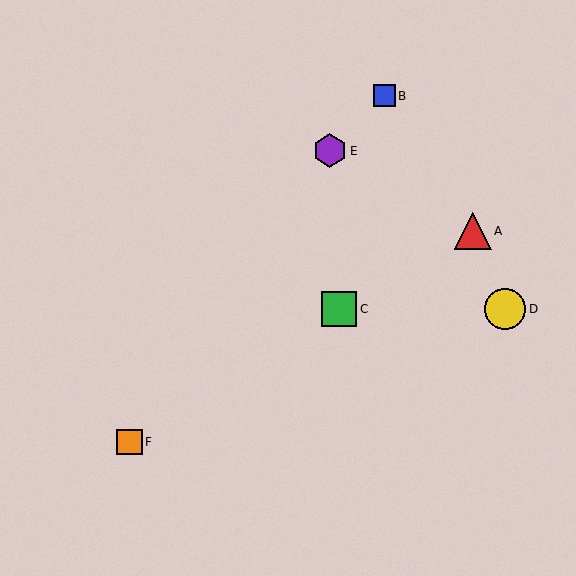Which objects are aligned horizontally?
Objects C, D are aligned horizontally.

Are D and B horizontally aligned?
No, D is at y≈309 and B is at y≈96.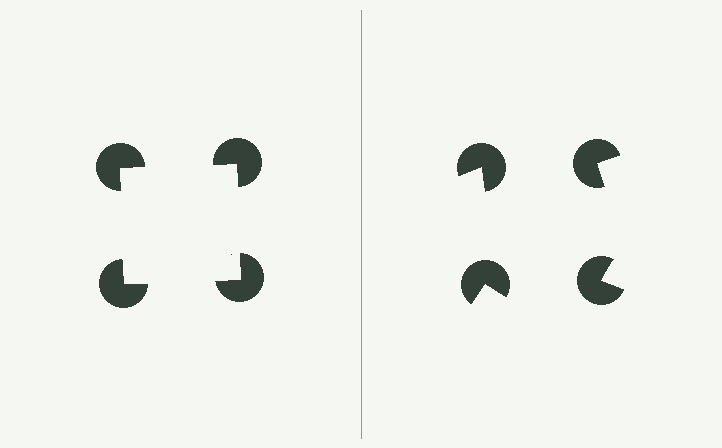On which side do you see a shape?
An illusory square appears on the left side. On the right side the wedge cuts are rotated, so no coherent shape forms.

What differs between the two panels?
The pac-man discs are positioned identically on both sides; only the wedge orientations differ. On the left they align to a square; on the right they are misaligned.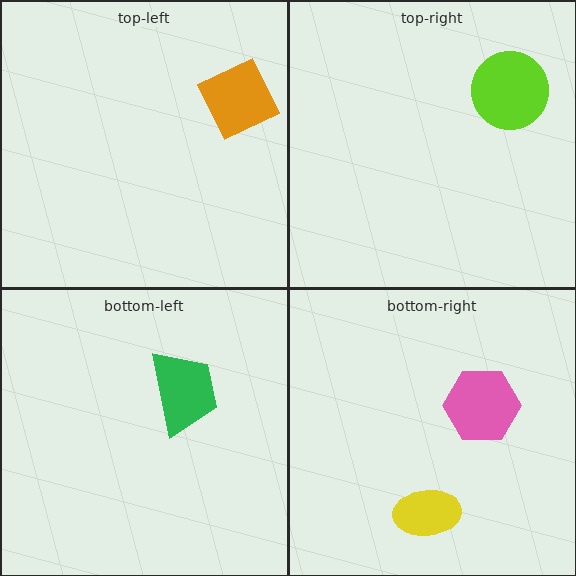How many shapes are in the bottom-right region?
2.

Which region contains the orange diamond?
The top-left region.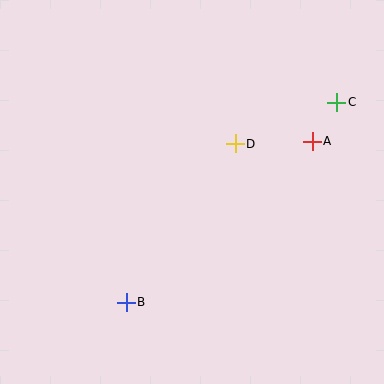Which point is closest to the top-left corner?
Point D is closest to the top-left corner.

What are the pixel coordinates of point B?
Point B is at (126, 302).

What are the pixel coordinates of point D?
Point D is at (235, 144).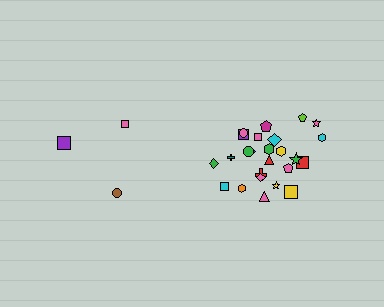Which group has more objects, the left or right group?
The right group.